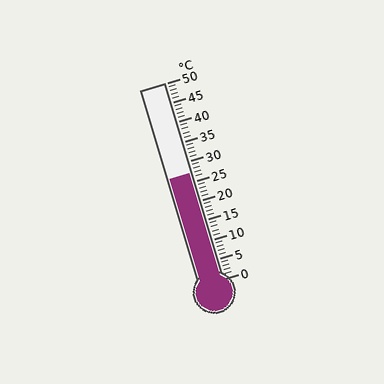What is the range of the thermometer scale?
The thermometer scale ranges from 0°C to 50°C.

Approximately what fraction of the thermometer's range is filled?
The thermometer is filled to approximately 55% of its range.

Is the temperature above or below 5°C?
The temperature is above 5°C.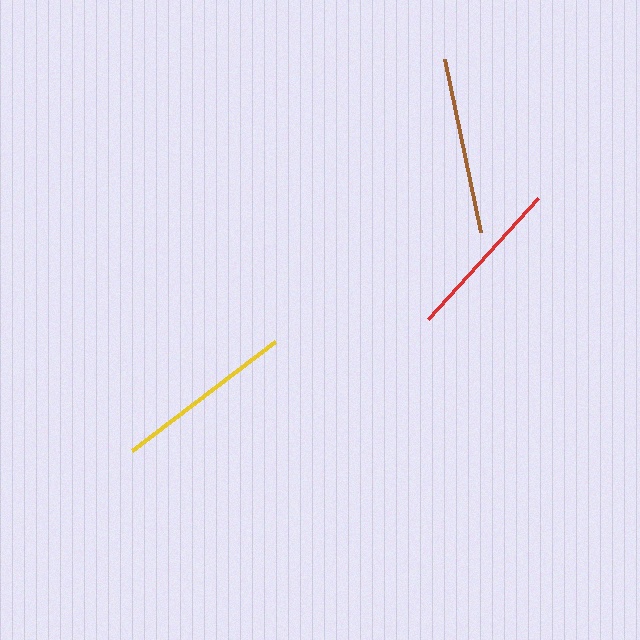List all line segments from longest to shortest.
From longest to shortest: yellow, brown, red.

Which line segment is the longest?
The yellow line is the longest at approximately 180 pixels.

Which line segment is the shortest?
The red line is the shortest at approximately 163 pixels.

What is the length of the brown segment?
The brown segment is approximately 177 pixels long.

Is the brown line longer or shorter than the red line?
The brown line is longer than the red line.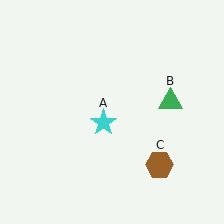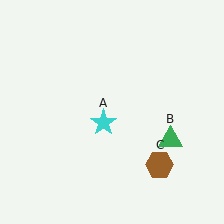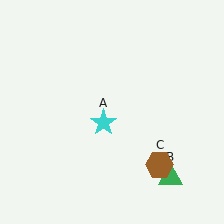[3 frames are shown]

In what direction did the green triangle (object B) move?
The green triangle (object B) moved down.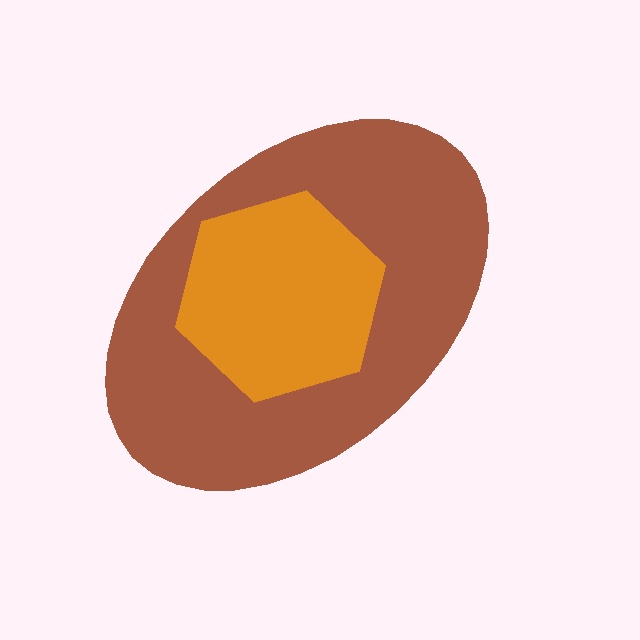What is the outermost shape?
The brown ellipse.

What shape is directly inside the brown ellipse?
The orange hexagon.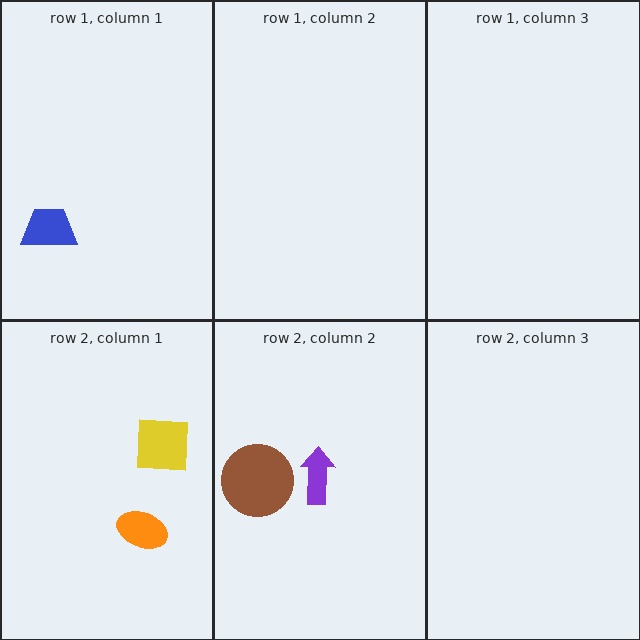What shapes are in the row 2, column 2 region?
The purple arrow, the brown circle.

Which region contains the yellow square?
The row 2, column 1 region.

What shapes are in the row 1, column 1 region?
The blue trapezoid.